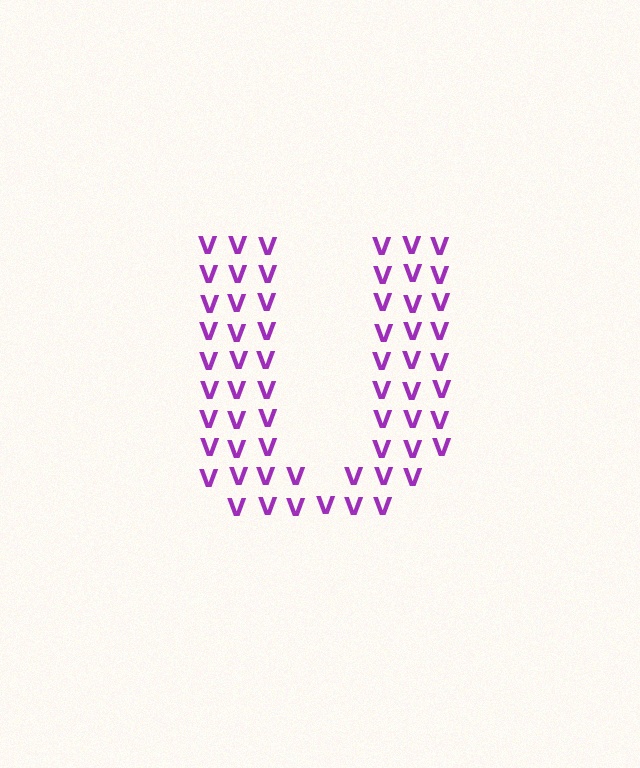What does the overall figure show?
The overall figure shows the letter U.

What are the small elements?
The small elements are letter V's.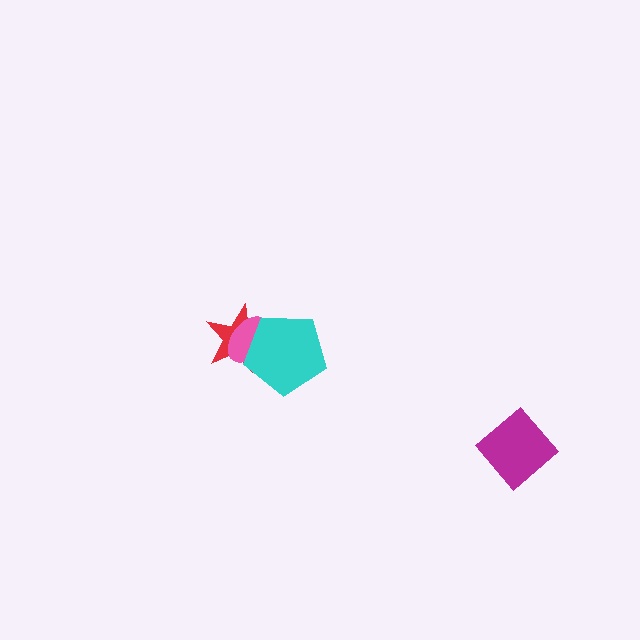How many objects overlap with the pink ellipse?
2 objects overlap with the pink ellipse.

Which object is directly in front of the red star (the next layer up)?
The pink ellipse is directly in front of the red star.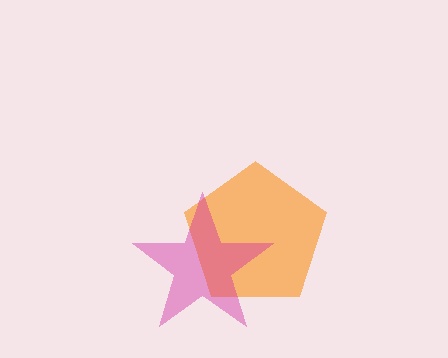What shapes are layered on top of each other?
The layered shapes are: an orange pentagon, a magenta star.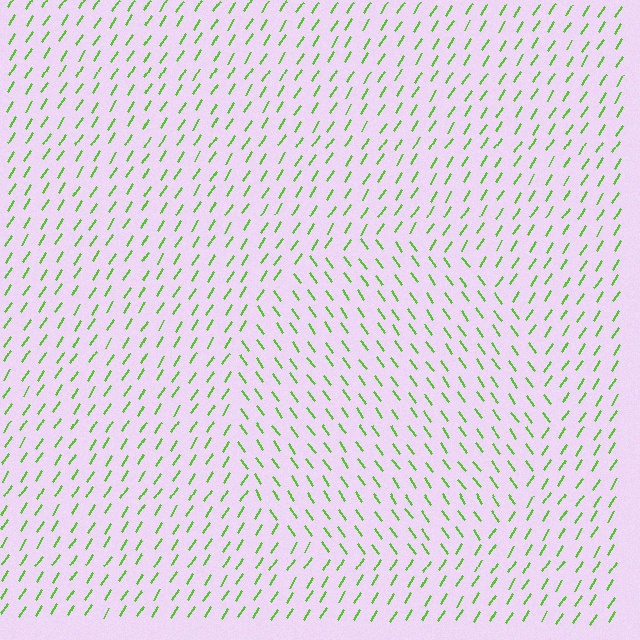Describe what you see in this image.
The image is filled with small lime line segments. A circle region in the image has lines oriented differently from the surrounding lines, creating a visible texture boundary.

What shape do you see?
I see a circle.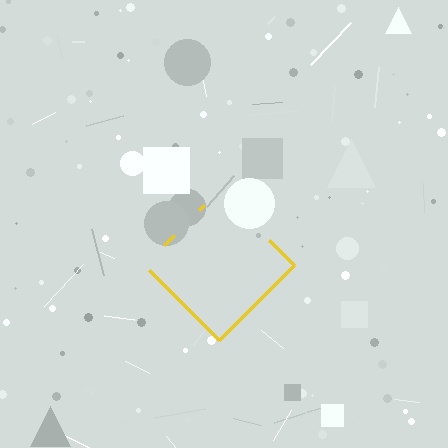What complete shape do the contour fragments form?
The contour fragments form a diamond.